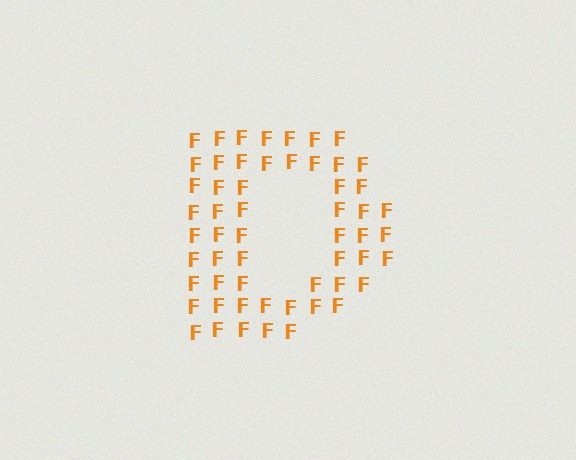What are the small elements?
The small elements are letter F's.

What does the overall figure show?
The overall figure shows the letter D.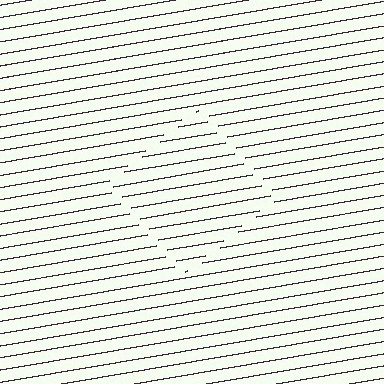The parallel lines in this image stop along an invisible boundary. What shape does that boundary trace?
An illusory square. The interior of the shape contains the same grating, shifted by half a period — the contour is defined by the phase discontinuity where line-ends from the inner and outer gratings abut.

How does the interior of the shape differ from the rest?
The interior of the shape contains the same grating, shifted by half a period — the contour is defined by the phase discontinuity where line-ends from the inner and outer gratings abut.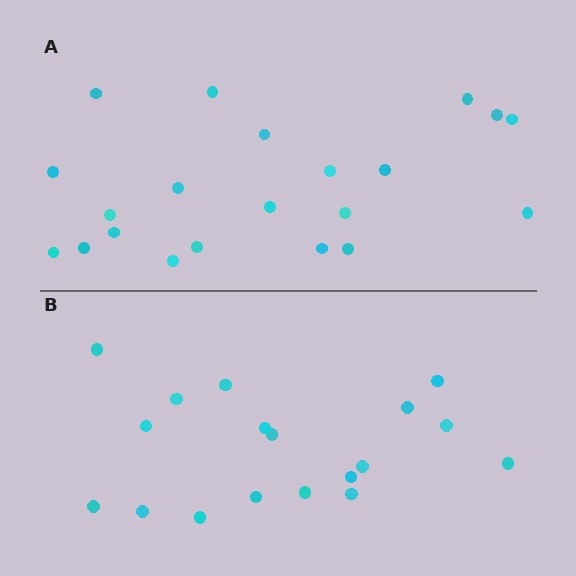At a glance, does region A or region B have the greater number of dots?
Region A (the top region) has more dots.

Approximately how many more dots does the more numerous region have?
Region A has just a few more — roughly 2 or 3 more dots than region B.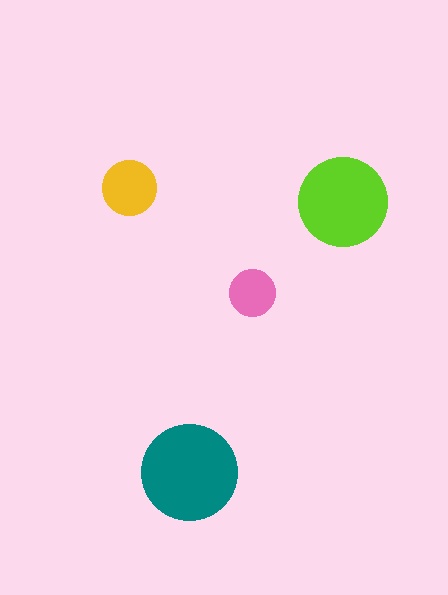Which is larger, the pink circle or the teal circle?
The teal one.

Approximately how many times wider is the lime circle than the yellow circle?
About 1.5 times wider.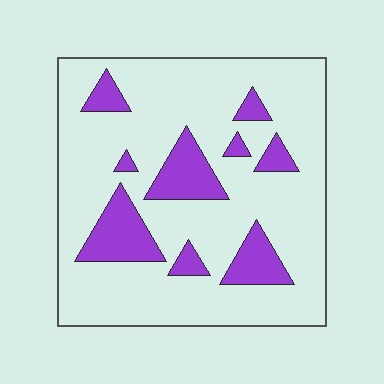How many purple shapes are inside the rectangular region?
9.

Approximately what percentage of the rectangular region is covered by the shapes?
Approximately 20%.